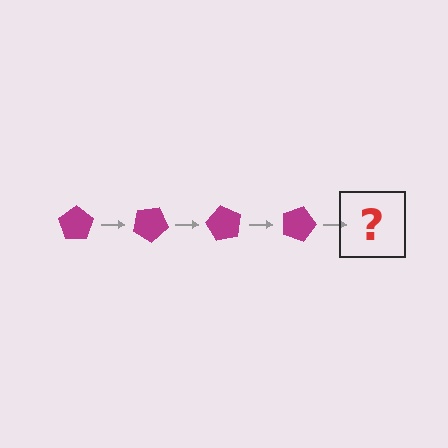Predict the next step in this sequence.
The next step is a magenta pentagon rotated 120 degrees.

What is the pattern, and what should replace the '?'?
The pattern is that the pentagon rotates 30 degrees each step. The '?' should be a magenta pentagon rotated 120 degrees.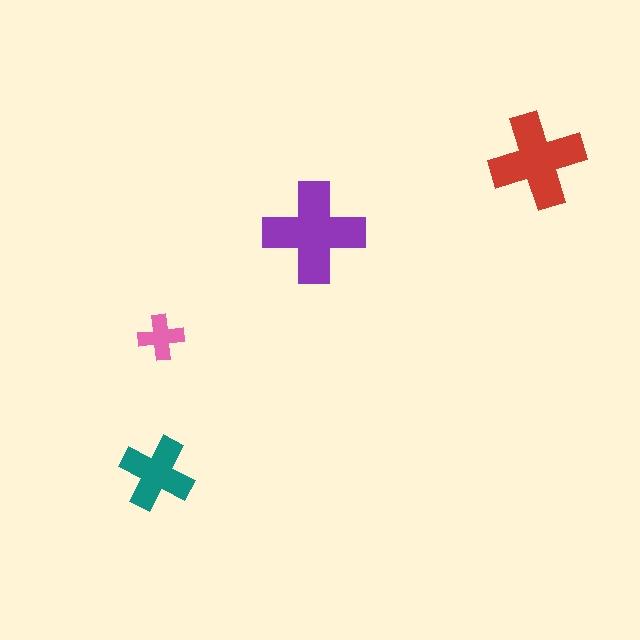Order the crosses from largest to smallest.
the purple one, the red one, the teal one, the pink one.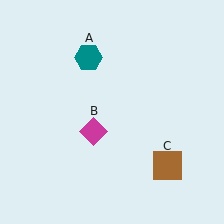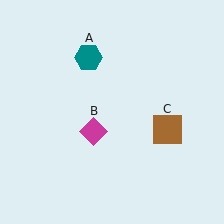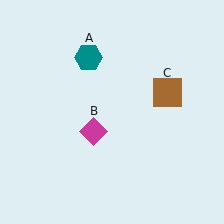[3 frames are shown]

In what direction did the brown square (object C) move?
The brown square (object C) moved up.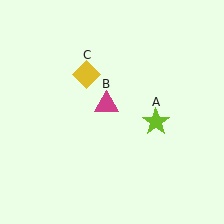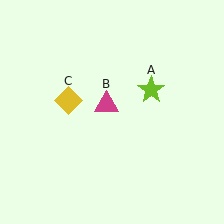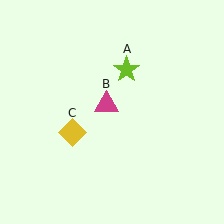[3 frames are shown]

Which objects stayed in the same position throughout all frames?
Magenta triangle (object B) remained stationary.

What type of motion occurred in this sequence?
The lime star (object A), yellow diamond (object C) rotated counterclockwise around the center of the scene.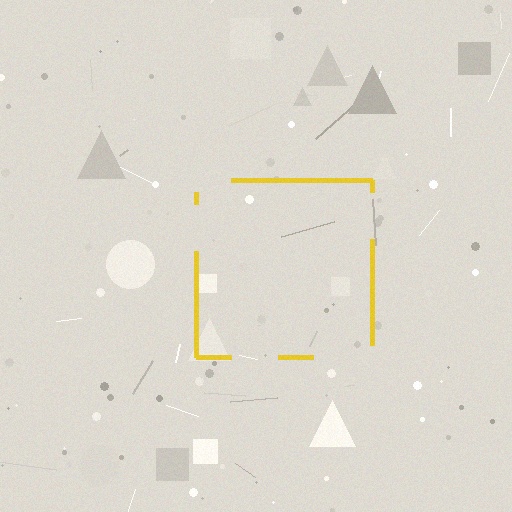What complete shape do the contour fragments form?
The contour fragments form a square.